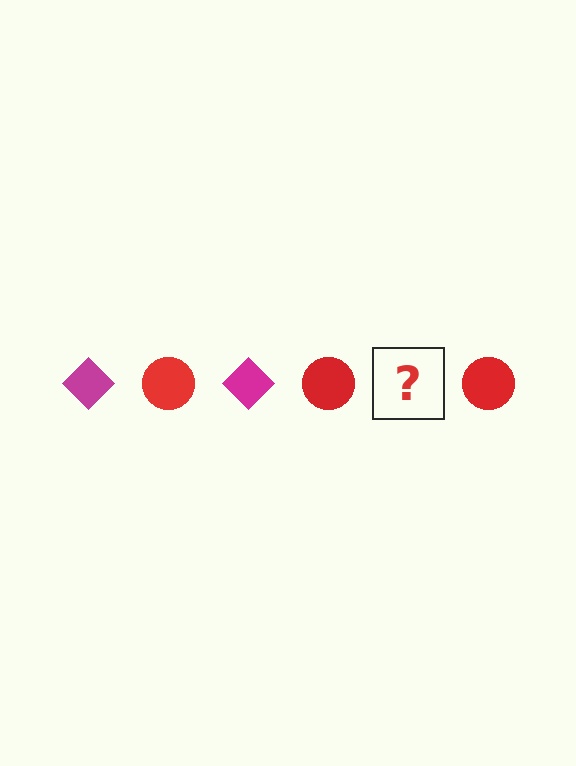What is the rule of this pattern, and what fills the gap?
The rule is that the pattern alternates between magenta diamond and red circle. The gap should be filled with a magenta diamond.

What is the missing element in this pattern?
The missing element is a magenta diamond.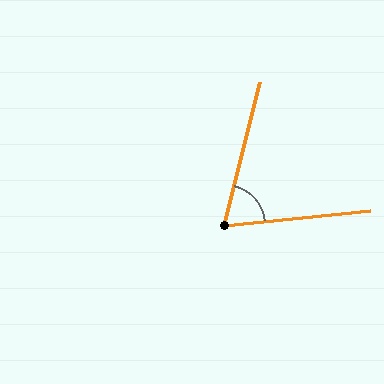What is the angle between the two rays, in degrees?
Approximately 70 degrees.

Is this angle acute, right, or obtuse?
It is acute.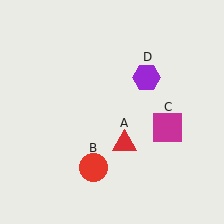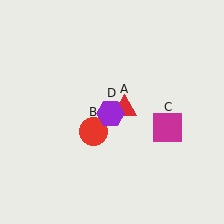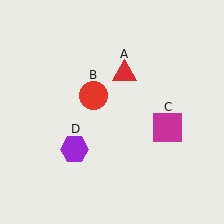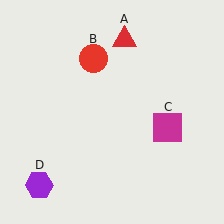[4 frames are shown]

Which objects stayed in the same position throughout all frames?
Magenta square (object C) remained stationary.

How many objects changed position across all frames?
3 objects changed position: red triangle (object A), red circle (object B), purple hexagon (object D).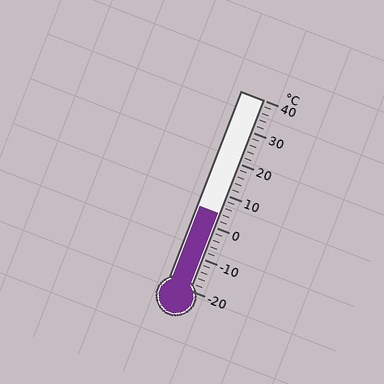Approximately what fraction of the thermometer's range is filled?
The thermometer is filled to approximately 40% of its range.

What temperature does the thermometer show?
The thermometer shows approximately 4°C.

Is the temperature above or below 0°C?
The temperature is above 0°C.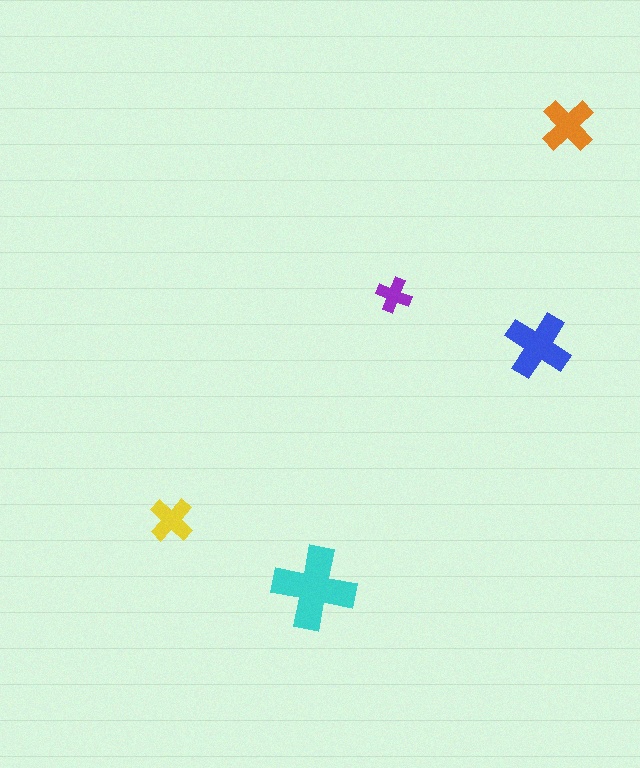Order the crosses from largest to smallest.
the cyan one, the blue one, the orange one, the yellow one, the purple one.